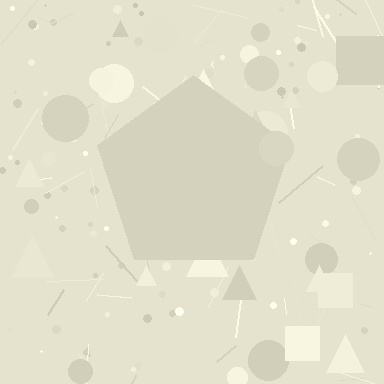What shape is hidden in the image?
A pentagon is hidden in the image.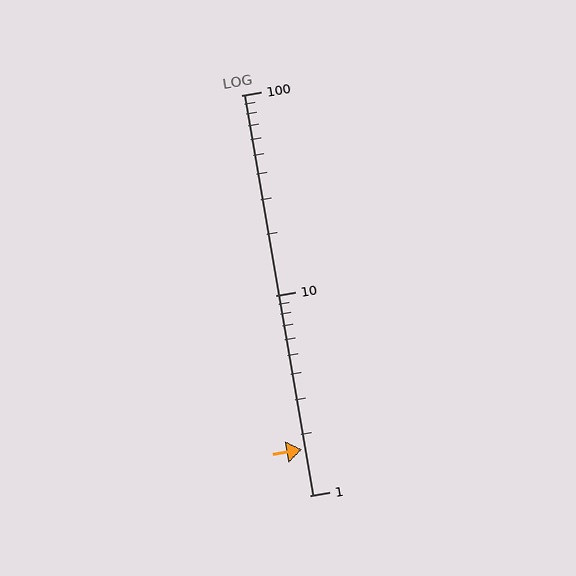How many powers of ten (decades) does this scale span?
The scale spans 2 decades, from 1 to 100.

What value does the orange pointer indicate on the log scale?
The pointer indicates approximately 1.7.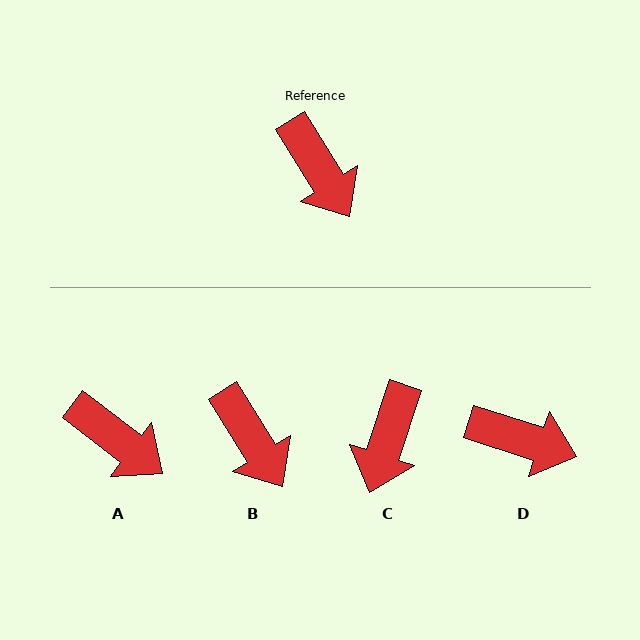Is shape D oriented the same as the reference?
No, it is off by about 40 degrees.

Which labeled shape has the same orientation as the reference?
B.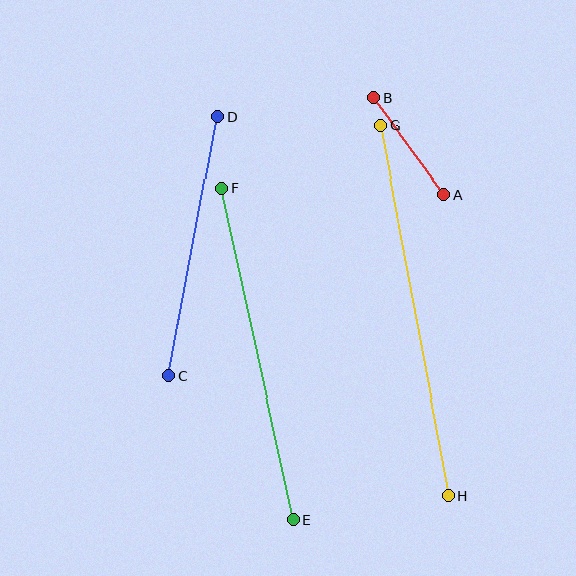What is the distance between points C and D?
The distance is approximately 264 pixels.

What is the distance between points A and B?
The distance is approximately 119 pixels.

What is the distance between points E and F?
The distance is approximately 339 pixels.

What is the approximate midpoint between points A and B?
The midpoint is at approximately (409, 146) pixels.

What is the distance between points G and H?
The distance is approximately 376 pixels.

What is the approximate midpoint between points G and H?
The midpoint is at approximately (415, 310) pixels.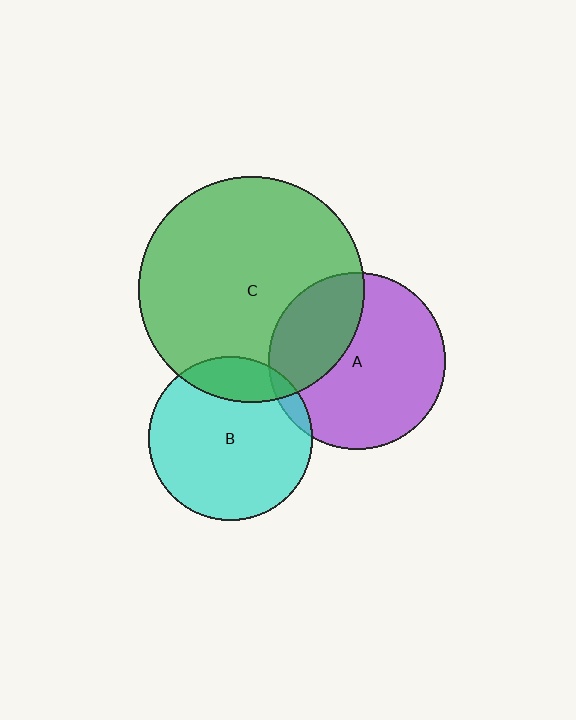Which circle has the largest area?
Circle C (green).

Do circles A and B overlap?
Yes.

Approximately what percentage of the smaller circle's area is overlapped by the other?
Approximately 5%.